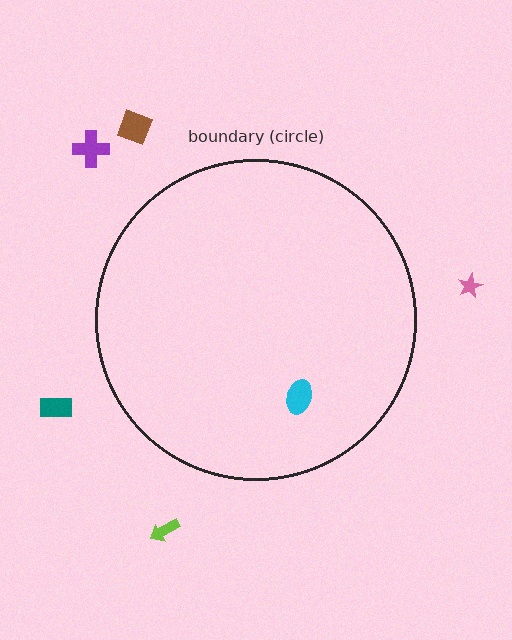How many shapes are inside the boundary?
1 inside, 5 outside.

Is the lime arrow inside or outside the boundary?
Outside.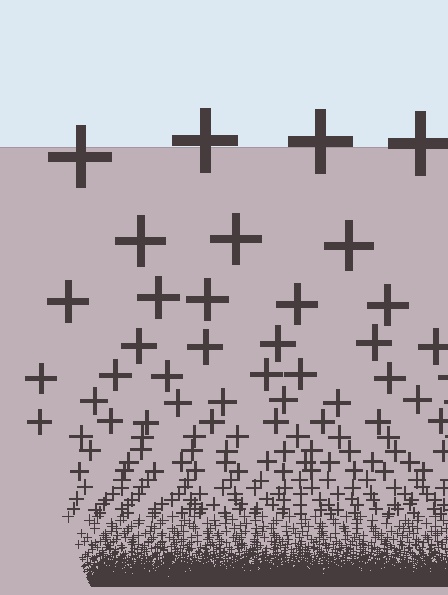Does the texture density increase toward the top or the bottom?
Density increases toward the bottom.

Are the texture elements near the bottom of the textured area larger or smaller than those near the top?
Smaller. The gradient is inverted — elements near the bottom are smaller and denser.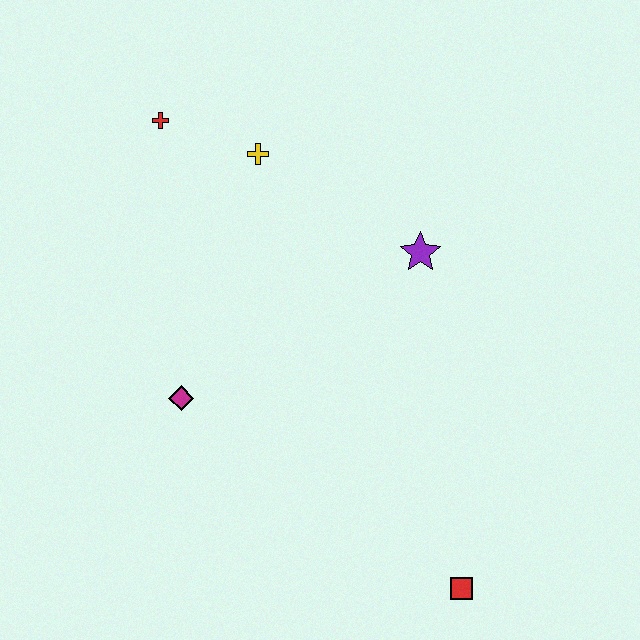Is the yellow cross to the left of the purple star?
Yes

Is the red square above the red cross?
No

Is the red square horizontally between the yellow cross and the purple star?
No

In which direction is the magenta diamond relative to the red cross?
The magenta diamond is below the red cross.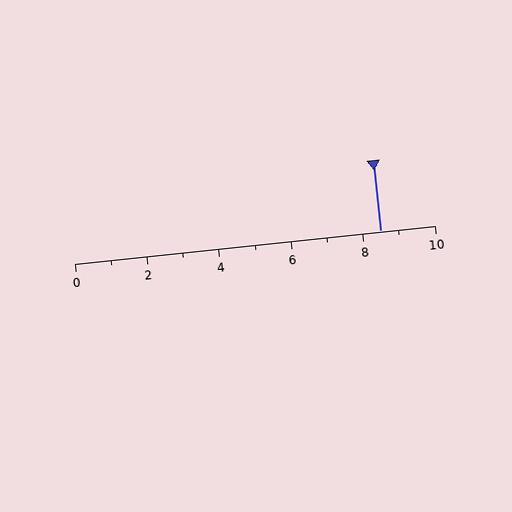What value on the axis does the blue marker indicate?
The marker indicates approximately 8.5.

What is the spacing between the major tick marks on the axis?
The major ticks are spaced 2 apart.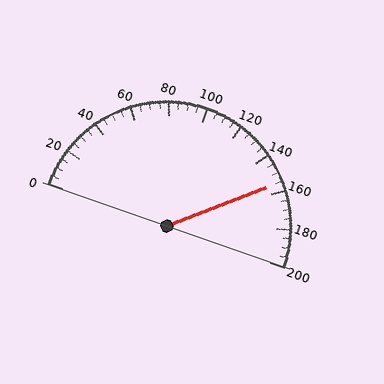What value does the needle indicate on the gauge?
The needle indicates approximately 155.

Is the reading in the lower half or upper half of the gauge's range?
The reading is in the upper half of the range (0 to 200).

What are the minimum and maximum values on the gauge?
The gauge ranges from 0 to 200.